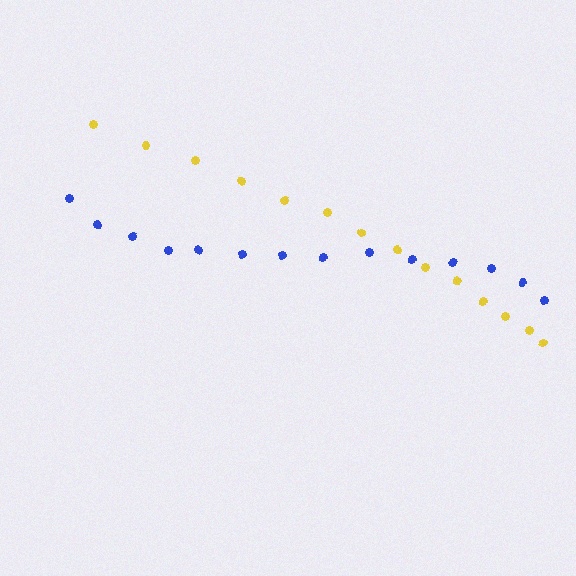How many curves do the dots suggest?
There are 2 distinct paths.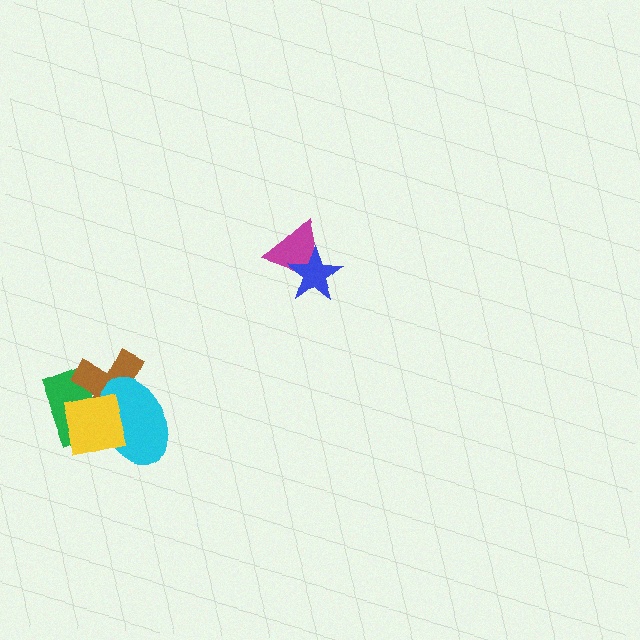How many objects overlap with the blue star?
1 object overlaps with the blue star.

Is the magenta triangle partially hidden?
Yes, it is partially covered by another shape.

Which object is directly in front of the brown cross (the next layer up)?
The cyan ellipse is directly in front of the brown cross.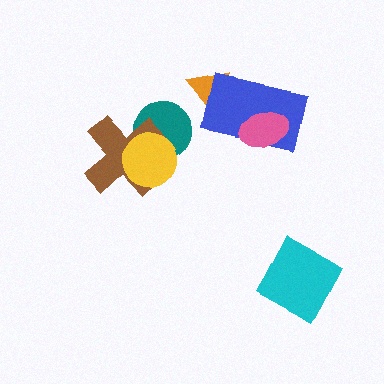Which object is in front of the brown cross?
The yellow circle is in front of the brown cross.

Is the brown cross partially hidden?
Yes, it is partially covered by another shape.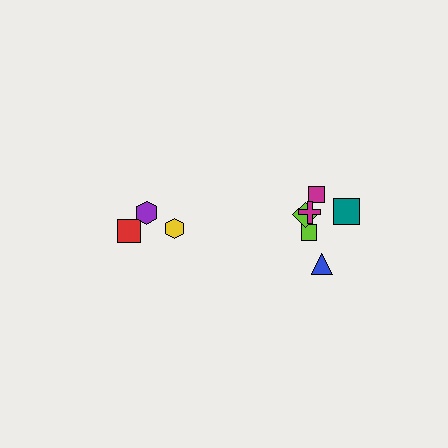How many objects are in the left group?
There are 3 objects.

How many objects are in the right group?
There are 6 objects.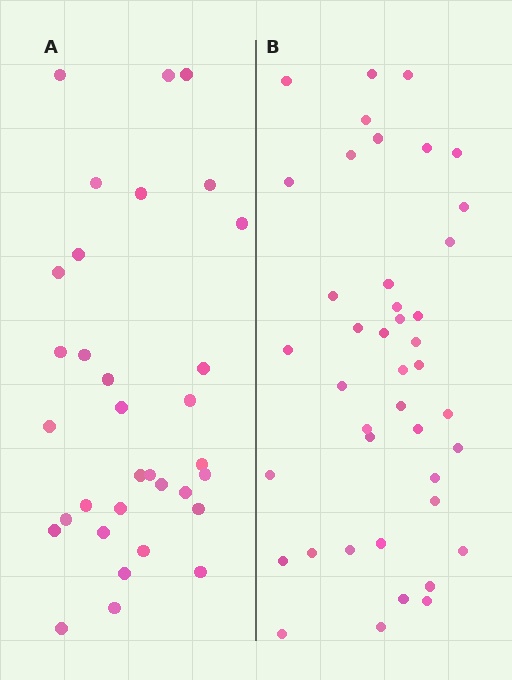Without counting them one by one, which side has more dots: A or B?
Region B (the right region) has more dots.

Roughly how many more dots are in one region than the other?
Region B has roughly 8 or so more dots than region A.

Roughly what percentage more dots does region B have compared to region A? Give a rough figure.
About 25% more.